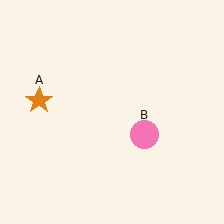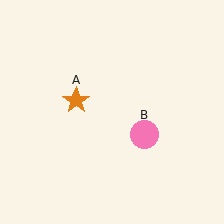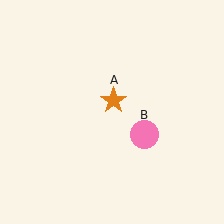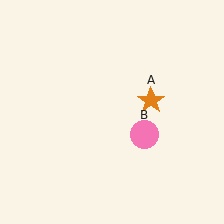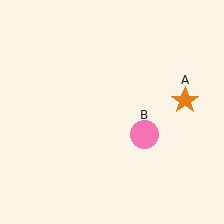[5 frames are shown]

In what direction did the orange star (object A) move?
The orange star (object A) moved right.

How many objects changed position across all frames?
1 object changed position: orange star (object A).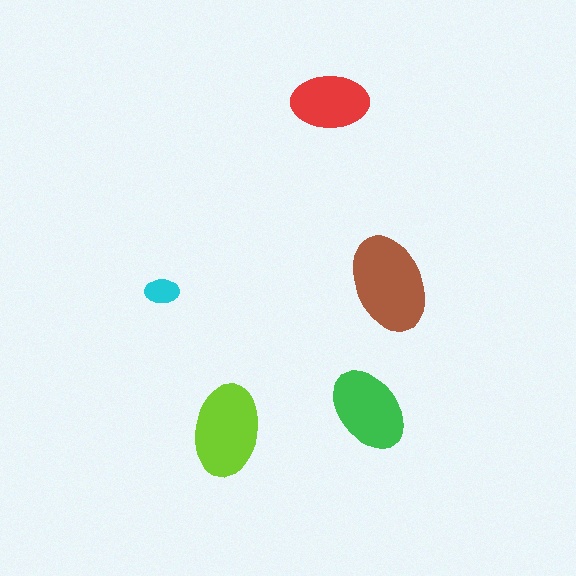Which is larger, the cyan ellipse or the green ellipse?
The green one.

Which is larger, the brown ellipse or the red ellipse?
The brown one.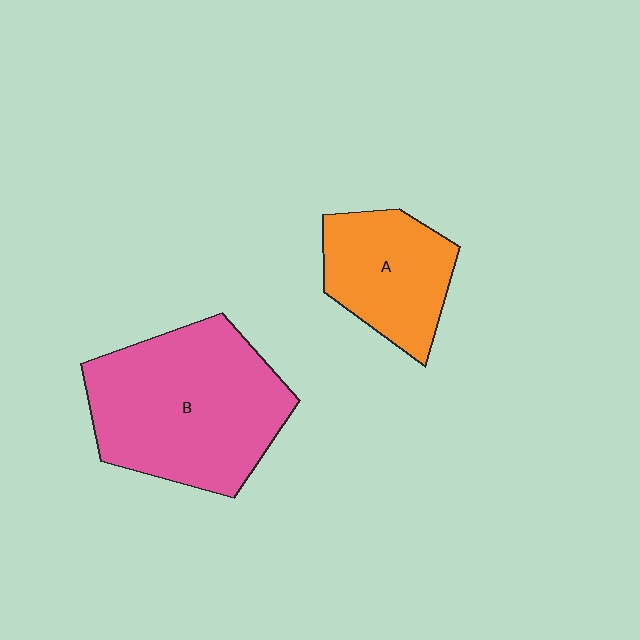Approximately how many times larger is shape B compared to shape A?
Approximately 1.8 times.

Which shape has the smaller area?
Shape A (orange).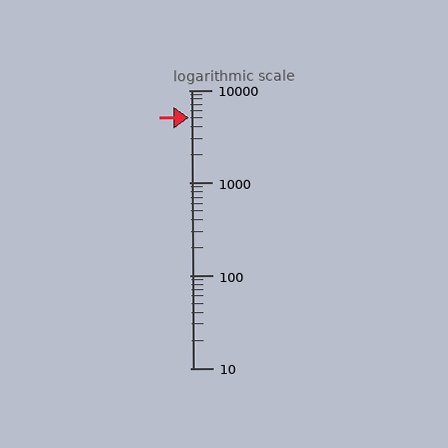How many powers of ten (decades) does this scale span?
The scale spans 3 decades, from 10 to 10000.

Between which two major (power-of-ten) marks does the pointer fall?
The pointer is between 1000 and 10000.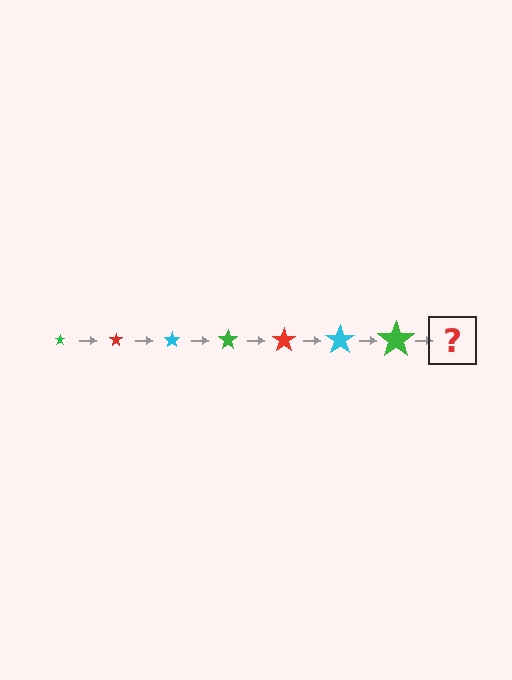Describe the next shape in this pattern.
It should be a red star, larger than the previous one.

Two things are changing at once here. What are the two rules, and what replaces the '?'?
The two rules are that the star grows larger each step and the color cycles through green, red, and cyan. The '?' should be a red star, larger than the previous one.